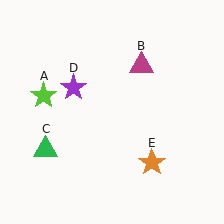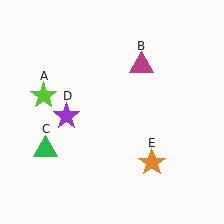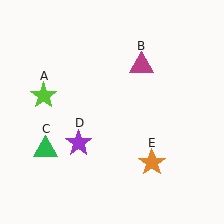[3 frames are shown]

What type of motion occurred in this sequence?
The purple star (object D) rotated counterclockwise around the center of the scene.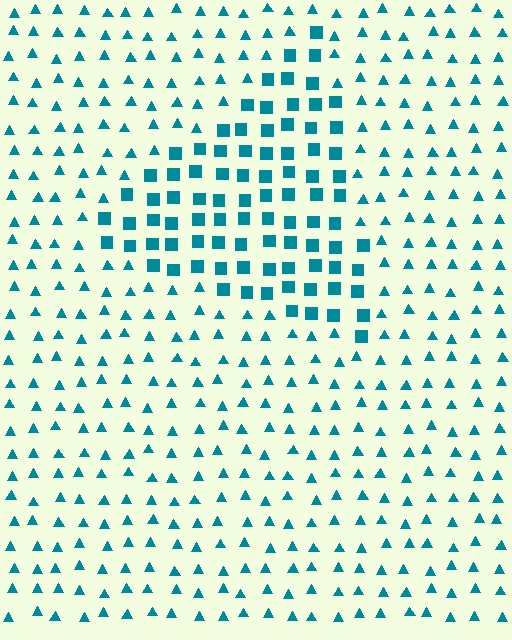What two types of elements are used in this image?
The image uses squares inside the triangle region and triangles outside it.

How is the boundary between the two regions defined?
The boundary is defined by a change in element shape: squares inside vs. triangles outside. All elements share the same color and spacing.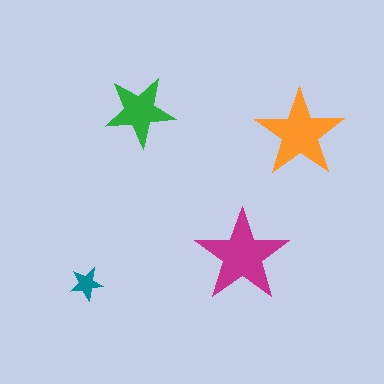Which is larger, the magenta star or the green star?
The magenta one.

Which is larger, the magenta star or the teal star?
The magenta one.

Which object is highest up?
The green star is topmost.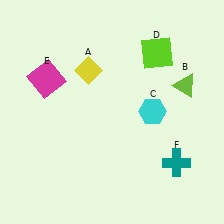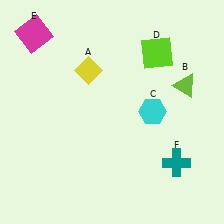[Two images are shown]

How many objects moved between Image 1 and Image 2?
1 object moved between the two images.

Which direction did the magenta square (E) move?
The magenta square (E) moved up.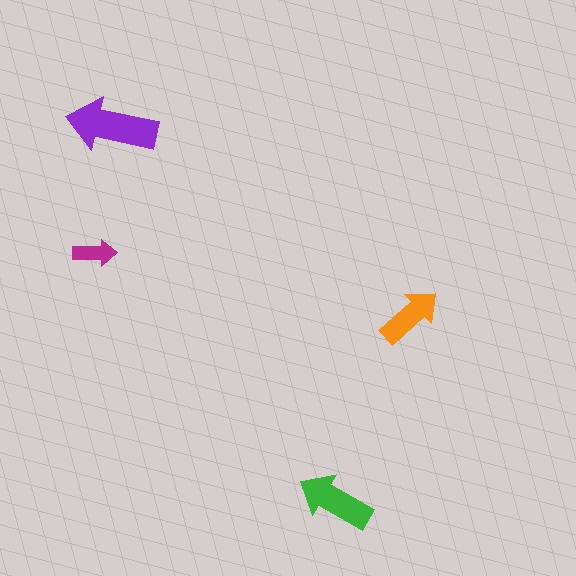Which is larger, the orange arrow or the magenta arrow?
The orange one.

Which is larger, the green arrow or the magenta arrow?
The green one.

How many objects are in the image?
There are 4 objects in the image.